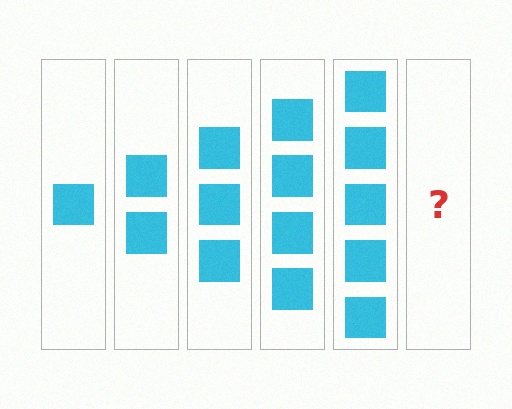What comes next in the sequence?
The next element should be 6 squares.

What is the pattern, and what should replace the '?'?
The pattern is that each step adds one more square. The '?' should be 6 squares.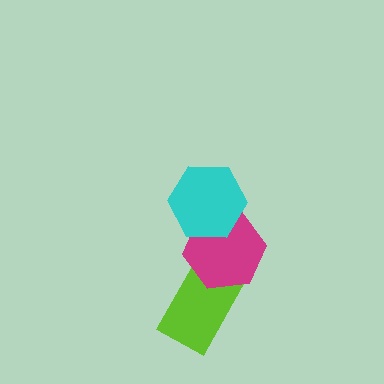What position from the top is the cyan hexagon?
The cyan hexagon is 1st from the top.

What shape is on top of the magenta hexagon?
The cyan hexagon is on top of the magenta hexagon.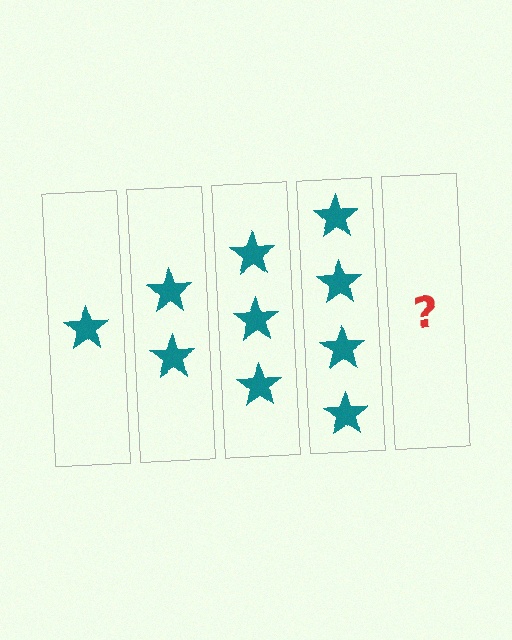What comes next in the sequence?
The next element should be 5 stars.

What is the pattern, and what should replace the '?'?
The pattern is that each step adds one more star. The '?' should be 5 stars.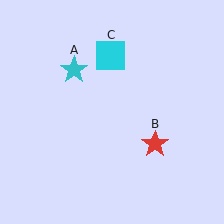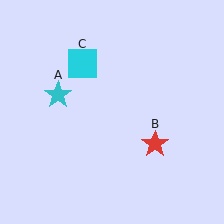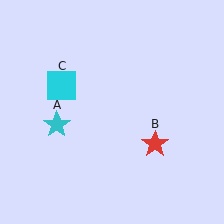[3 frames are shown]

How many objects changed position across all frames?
2 objects changed position: cyan star (object A), cyan square (object C).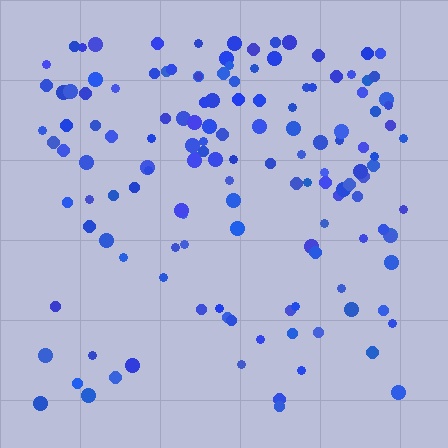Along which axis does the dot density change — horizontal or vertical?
Vertical.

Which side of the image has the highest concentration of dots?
The top.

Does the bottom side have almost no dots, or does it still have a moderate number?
Still a moderate number, just noticeably fewer than the top.